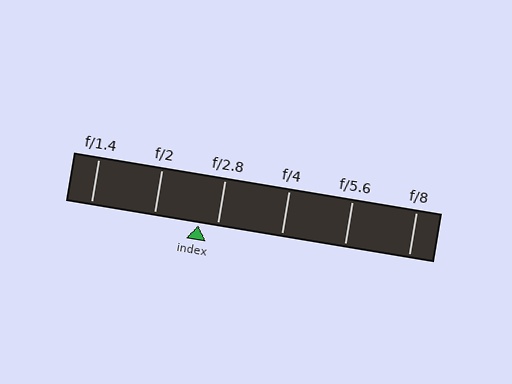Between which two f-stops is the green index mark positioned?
The index mark is between f/2 and f/2.8.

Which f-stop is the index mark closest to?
The index mark is closest to f/2.8.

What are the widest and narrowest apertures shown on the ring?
The widest aperture shown is f/1.4 and the narrowest is f/8.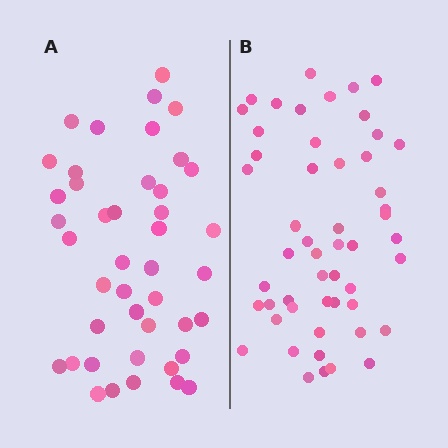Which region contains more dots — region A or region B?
Region B (the right region) has more dots.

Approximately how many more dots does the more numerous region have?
Region B has roughly 8 or so more dots than region A.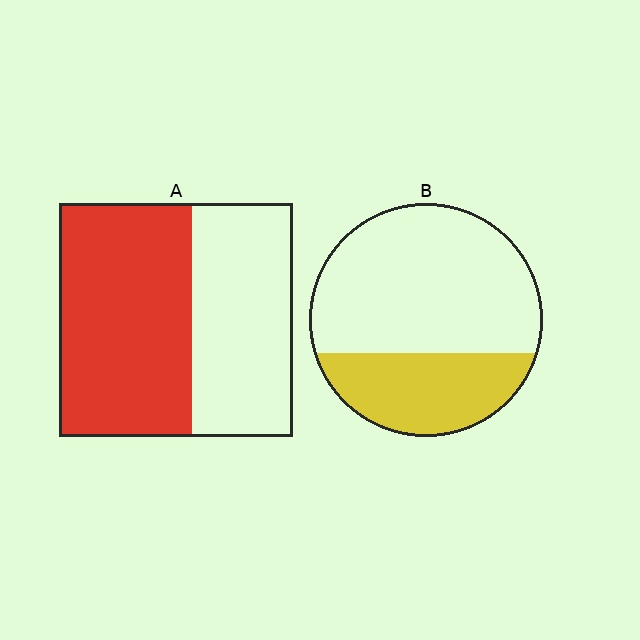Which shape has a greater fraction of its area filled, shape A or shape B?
Shape A.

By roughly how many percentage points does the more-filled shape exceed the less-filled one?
By roughly 25 percentage points (A over B).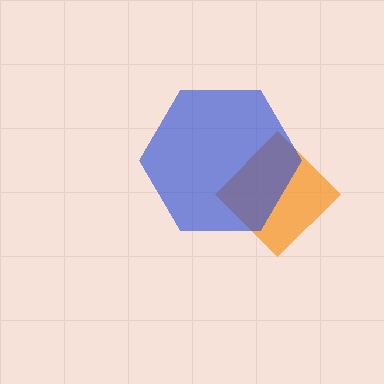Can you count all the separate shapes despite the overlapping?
Yes, there are 2 separate shapes.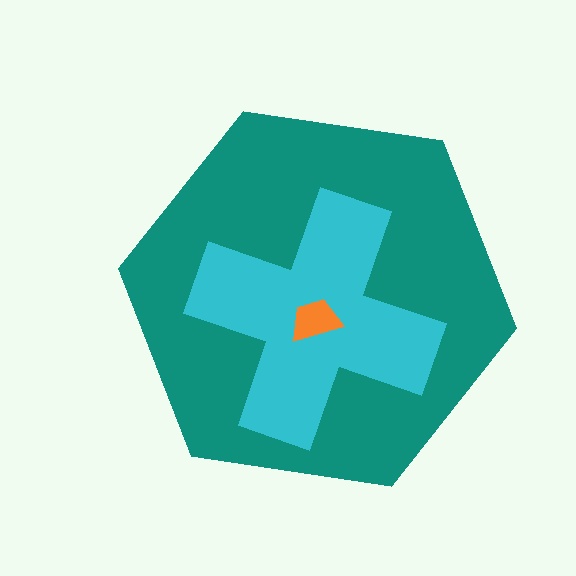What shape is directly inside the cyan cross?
The orange trapezoid.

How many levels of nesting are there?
3.